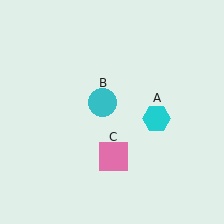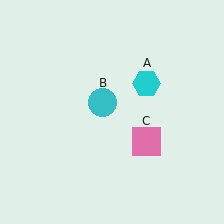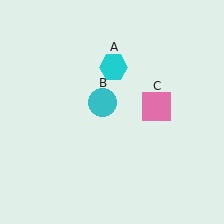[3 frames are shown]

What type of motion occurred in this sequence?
The cyan hexagon (object A), pink square (object C) rotated counterclockwise around the center of the scene.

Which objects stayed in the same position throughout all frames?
Cyan circle (object B) remained stationary.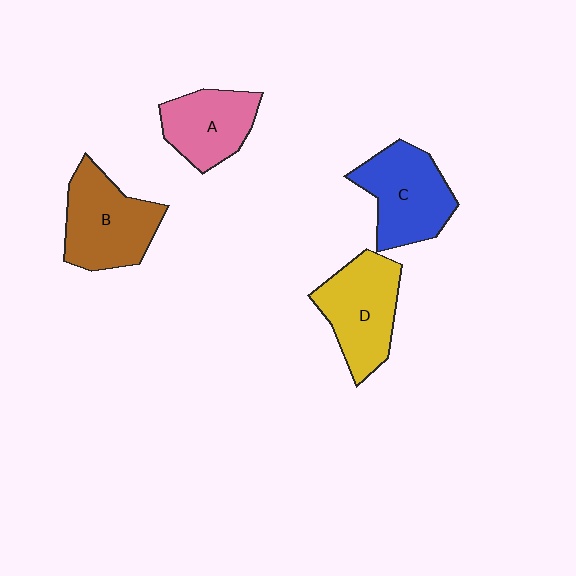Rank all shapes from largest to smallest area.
From largest to smallest: B (brown), C (blue), D (yellow), A (pink).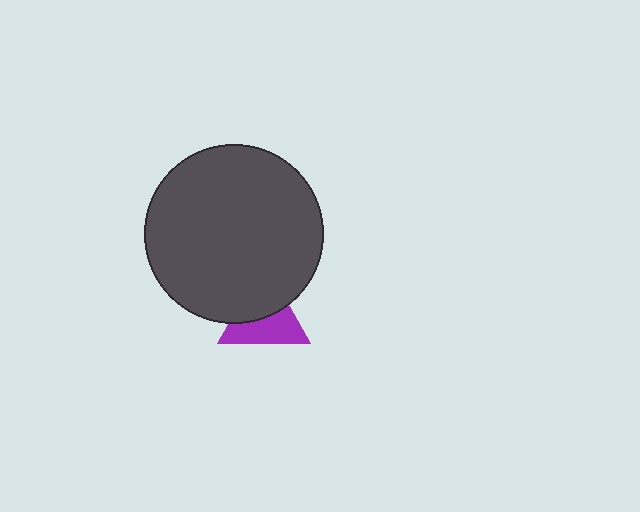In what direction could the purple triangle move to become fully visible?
The purple triangle could move down. That would shift it out from behind the dark gray circle entirely.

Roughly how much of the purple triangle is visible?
About half of it is visible (roughly 53%).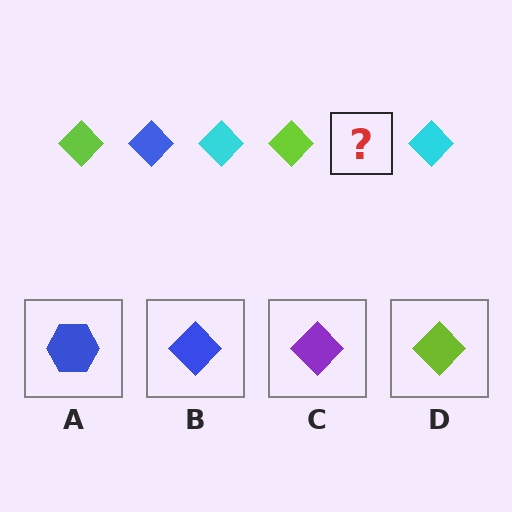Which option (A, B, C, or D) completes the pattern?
B.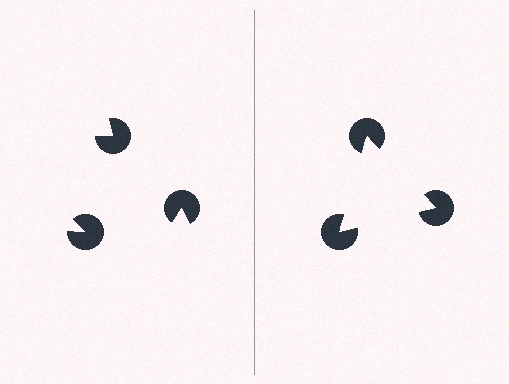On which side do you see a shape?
An illusory triangle appears on the right side. On the left side the wedge cuts are rotated, so no coherent shape forms.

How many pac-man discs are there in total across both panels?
6 — 3 on each side.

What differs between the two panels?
The pac-man discs are positioned identically on both sides; only the wedge orientations differ. On the right they align to a triangle; on the left they are misaligned.